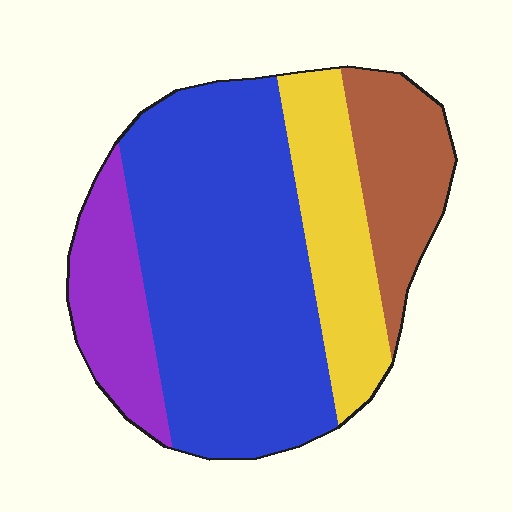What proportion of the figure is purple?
Purple takes up about one eighth (1/8) of the figure.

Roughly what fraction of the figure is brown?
Brown takes up about one sixth (1/6) of the figure.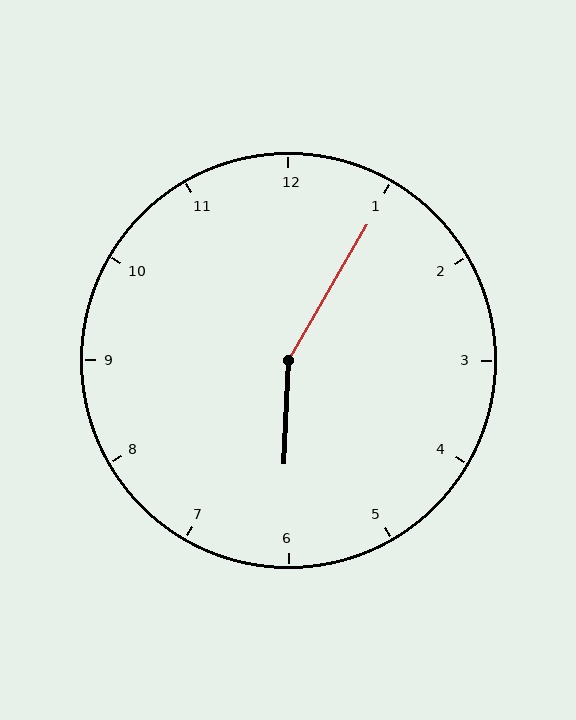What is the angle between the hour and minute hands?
Approximately 152 degrees.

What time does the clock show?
6:05.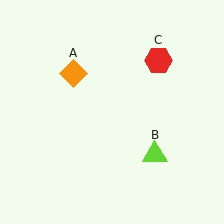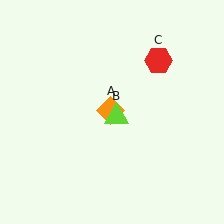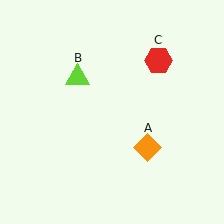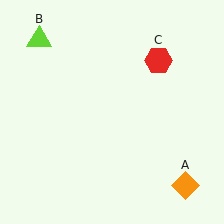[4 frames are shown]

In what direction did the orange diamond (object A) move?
The orange diamond (object A) moved down and to the right.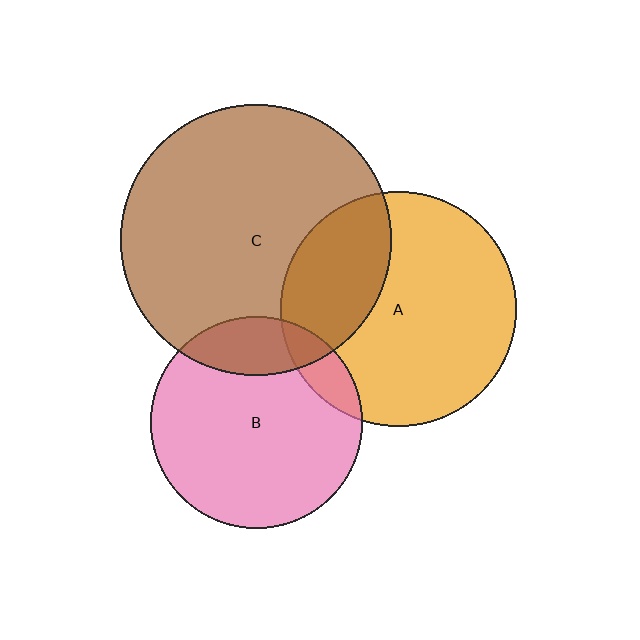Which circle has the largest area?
Circle C (brown).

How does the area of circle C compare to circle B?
Approximately 1.6 times.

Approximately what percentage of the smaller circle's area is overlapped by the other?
Approximately 30%.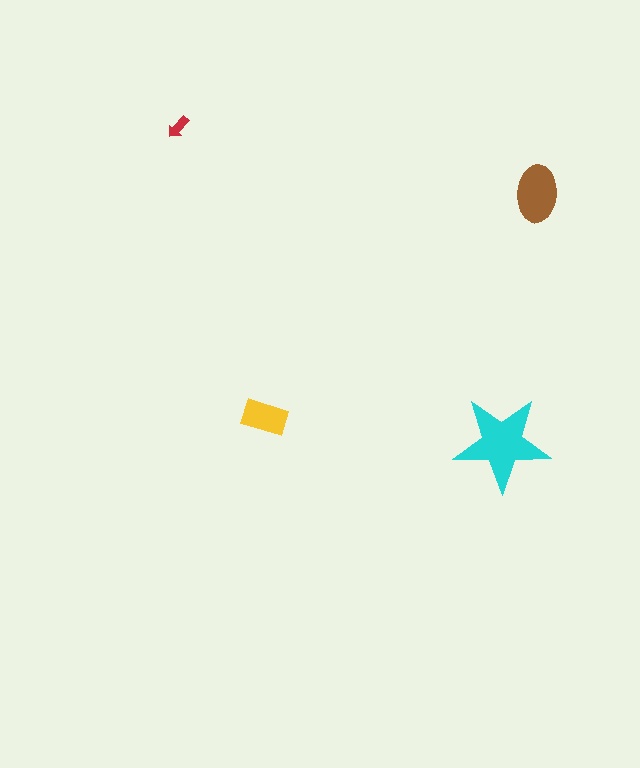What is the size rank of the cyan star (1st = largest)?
1st.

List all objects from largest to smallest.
The cyan star, the brown ellipse, the yellow rectangle, the red arrow.